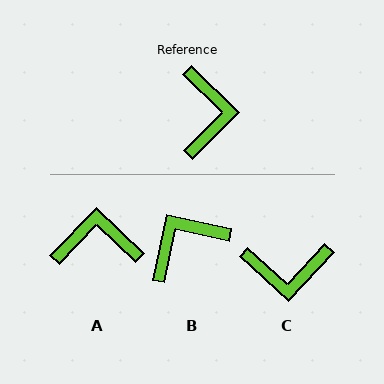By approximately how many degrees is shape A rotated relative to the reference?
Approximately 91 degrees counter-clockwise.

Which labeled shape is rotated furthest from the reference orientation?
B, about 123 degrees away.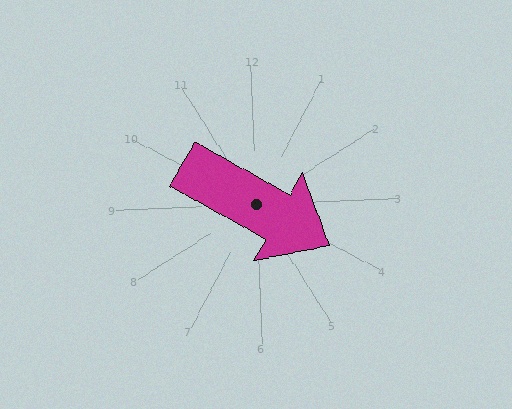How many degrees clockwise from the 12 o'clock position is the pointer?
Approximately 121 degrees.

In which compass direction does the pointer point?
Southeast.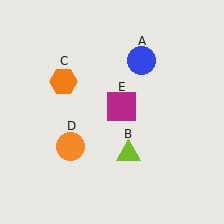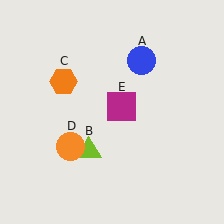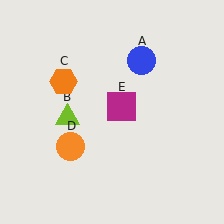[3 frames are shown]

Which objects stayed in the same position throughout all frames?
Blue circle (object A) and orange hexagon (object C) and orange circle (object D) and magenta square (object E) remained stationary.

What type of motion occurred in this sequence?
The lime triangle (object B) rotated clockwise around the center of the scene.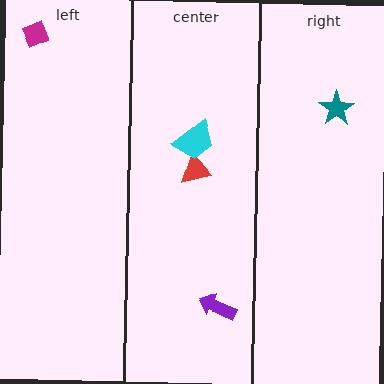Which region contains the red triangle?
The center region.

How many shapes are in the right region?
1.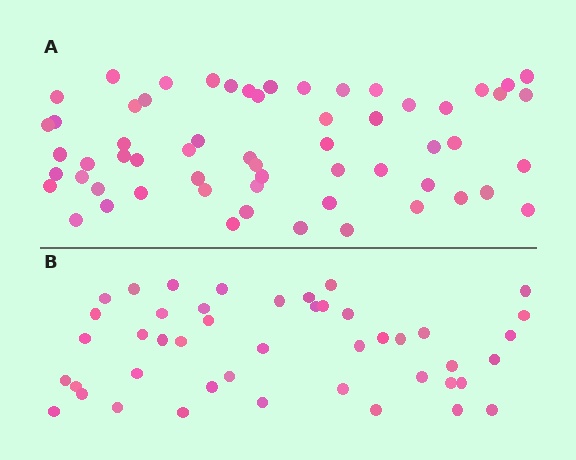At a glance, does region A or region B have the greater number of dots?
Region A (the top region) has more dots.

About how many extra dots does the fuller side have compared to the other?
Region A has approximately 15 more dots than region B.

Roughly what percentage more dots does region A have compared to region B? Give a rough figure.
About 35% more.